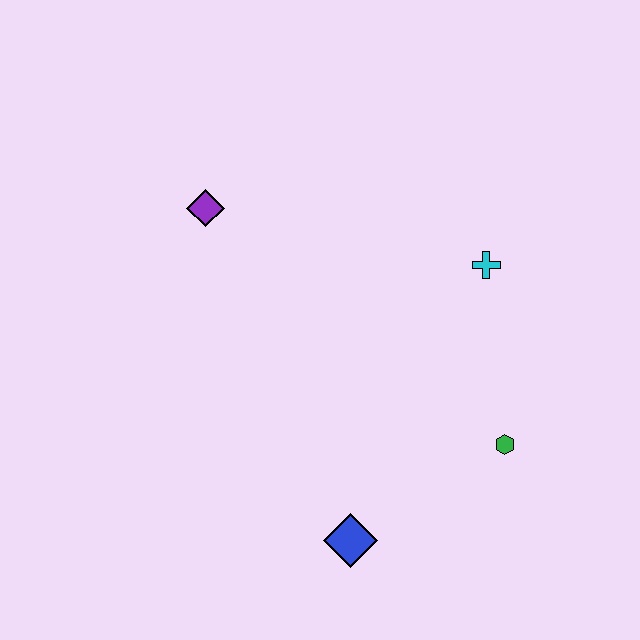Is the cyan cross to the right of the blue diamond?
Yes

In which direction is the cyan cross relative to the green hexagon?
The cyan cross is above the green hexagon.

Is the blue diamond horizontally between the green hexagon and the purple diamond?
Yes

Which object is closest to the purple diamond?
The cyan cross is closest to the purple diamond.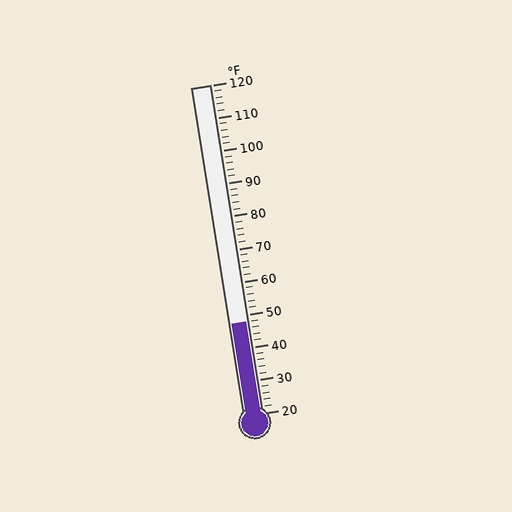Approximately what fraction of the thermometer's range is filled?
The thermometer is filled to approximately 30% of its range.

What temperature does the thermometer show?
The thermometer shows approximately 48°F.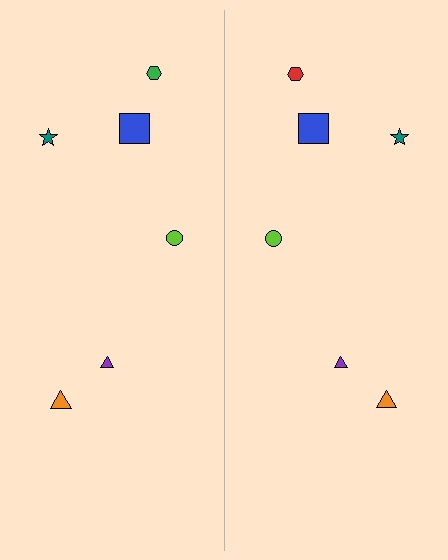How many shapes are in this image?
There are 12 shapes in this image.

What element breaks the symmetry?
The red hexagon on the right side breaks the symmetry — its mirror counterpart is green.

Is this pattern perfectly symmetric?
No, the pattern is not perfectly symmetric. The red hexagon on the right side breaks the symmetry — its mirror counterpart is green.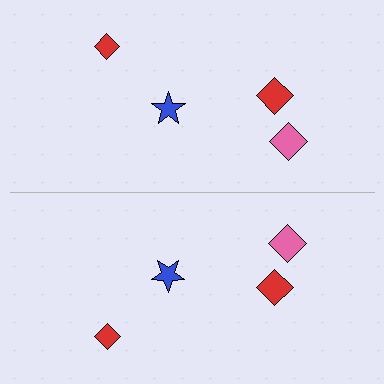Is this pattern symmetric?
Yes, this pattern has bilateral (reflection) symmetry.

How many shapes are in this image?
There are 8 shapes in this image.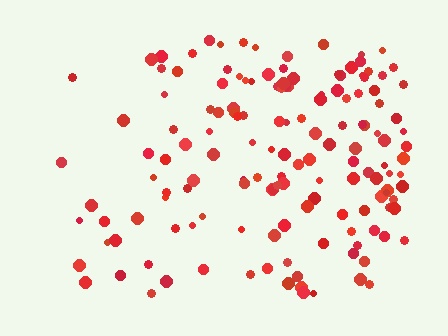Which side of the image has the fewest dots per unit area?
The left.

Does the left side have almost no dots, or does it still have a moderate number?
Still a moderate number, just noticeably fewer than the right.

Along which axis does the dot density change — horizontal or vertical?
Horizontal.